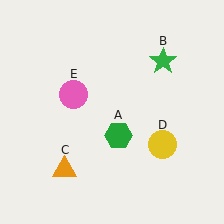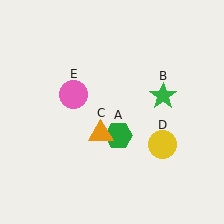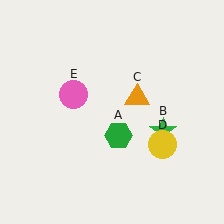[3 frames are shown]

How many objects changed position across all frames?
2 objects changed position: green star (object B), orange triangle (object C).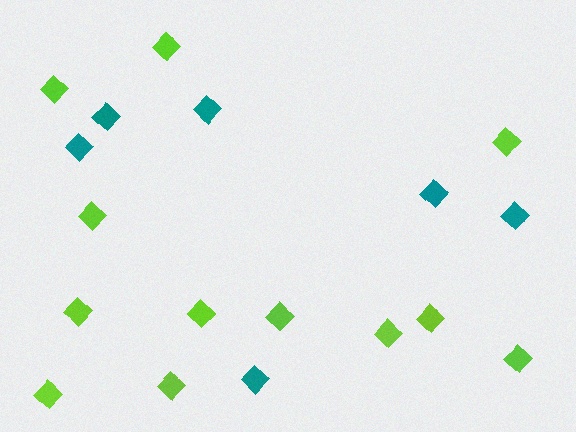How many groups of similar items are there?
There are 2 groups: one group of teal diamonds (6) and one group of lime diamonds (12).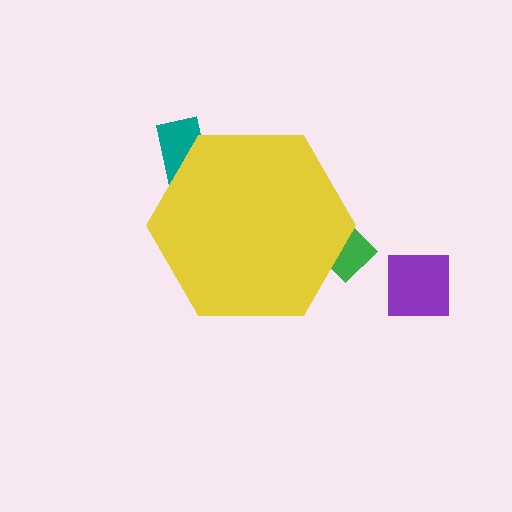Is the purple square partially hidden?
No, the purple square is fully visible.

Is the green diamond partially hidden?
Yes, the green diamond is partially hidden behind the yellow hexagon.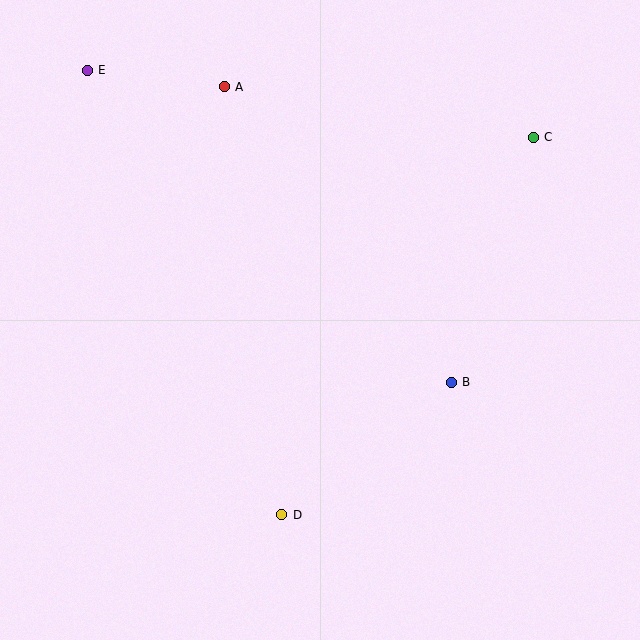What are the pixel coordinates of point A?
Point A is at (224, 87).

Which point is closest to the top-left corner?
Point E is closest to the top-left corner.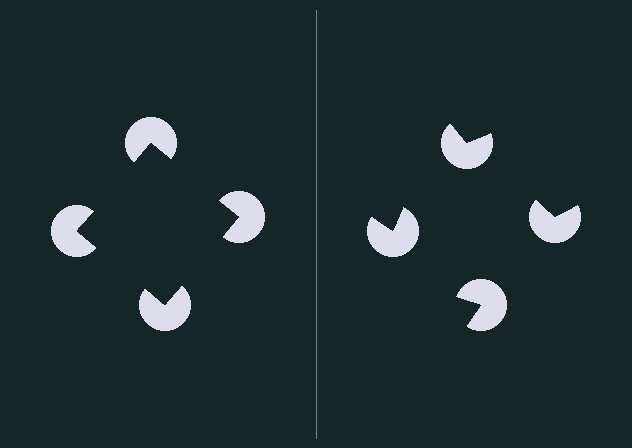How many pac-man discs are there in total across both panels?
8 — 4 on each side.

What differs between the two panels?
The pac-man discs are positioned identically on both sides; only the wedge orientations differ. On the left they align to a square; on the right they are misaligned.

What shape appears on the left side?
An illusory square.